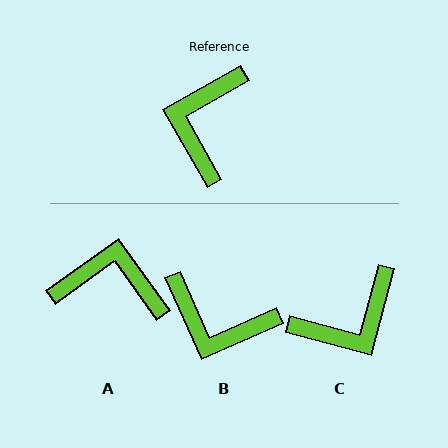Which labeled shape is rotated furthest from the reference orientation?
C, about 136 degrees away.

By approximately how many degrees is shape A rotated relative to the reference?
Approximately 84 degrees clockwise.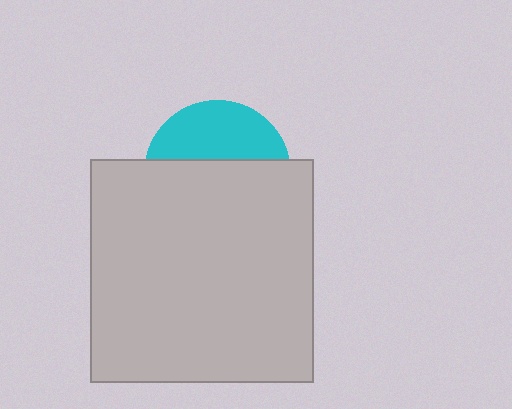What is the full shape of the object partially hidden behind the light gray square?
The partially hidden object is a cyan circle.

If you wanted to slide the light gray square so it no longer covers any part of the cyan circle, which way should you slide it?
Slide it down — that is the most direct way to separate the two shapes.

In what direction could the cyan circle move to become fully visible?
The cyan circle could move up. That would shift it out from behind the light gray square entirely.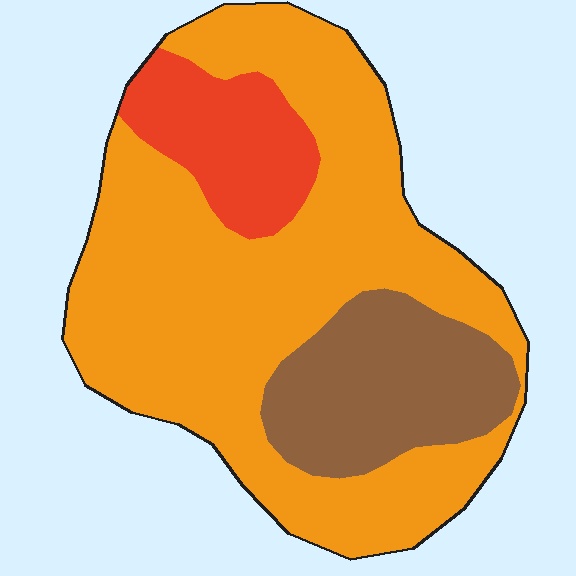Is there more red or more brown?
Brown.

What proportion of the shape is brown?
Brown takes up about one fifth (1/5) of the shape.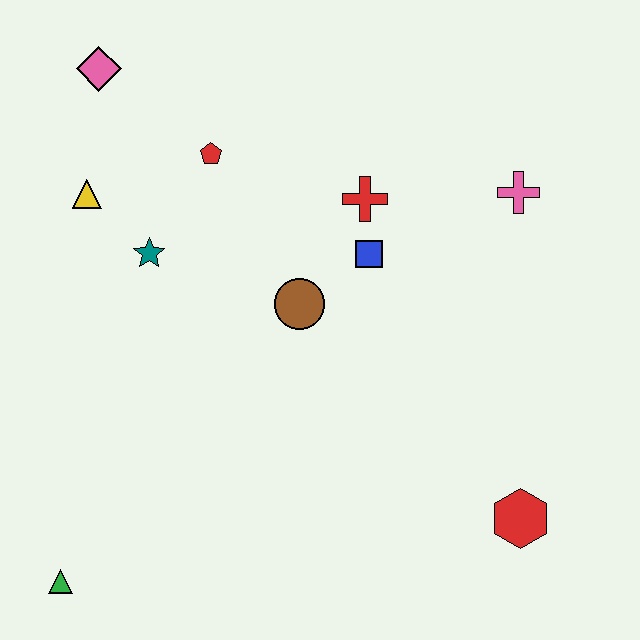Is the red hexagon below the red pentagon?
Yes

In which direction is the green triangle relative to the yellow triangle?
The green triangle is below the yellow triangle.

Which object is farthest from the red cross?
The green triangle is farthest from the red cross.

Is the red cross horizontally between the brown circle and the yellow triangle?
No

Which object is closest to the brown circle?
The blue square is closest to the brown circle.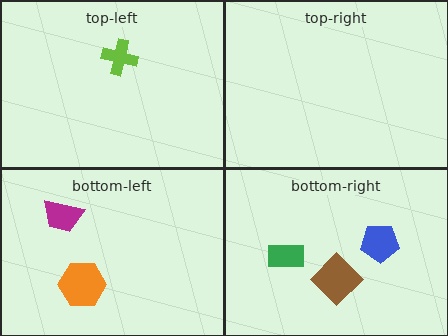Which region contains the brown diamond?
The bottom-right region.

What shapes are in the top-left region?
The lime cross.